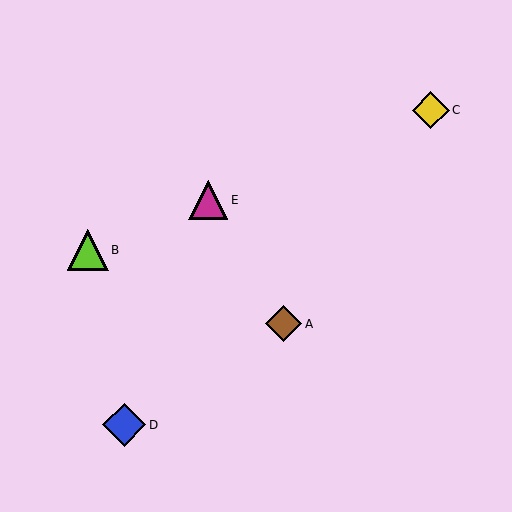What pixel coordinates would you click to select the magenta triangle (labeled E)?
Click at (208, 200) to select the magenta triangle E.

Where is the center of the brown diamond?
The center of the brown diamond is at (284, 324).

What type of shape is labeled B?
Shape B is a lime triangle.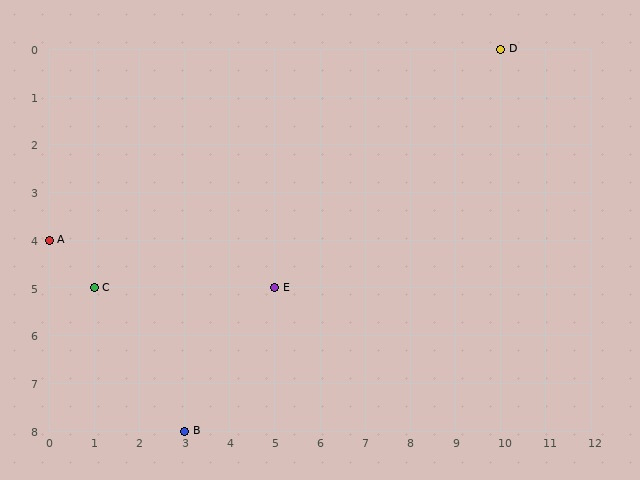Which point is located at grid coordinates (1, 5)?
Point C is at (1, 5).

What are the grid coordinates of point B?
Point B is at grid coordinates (3, 8).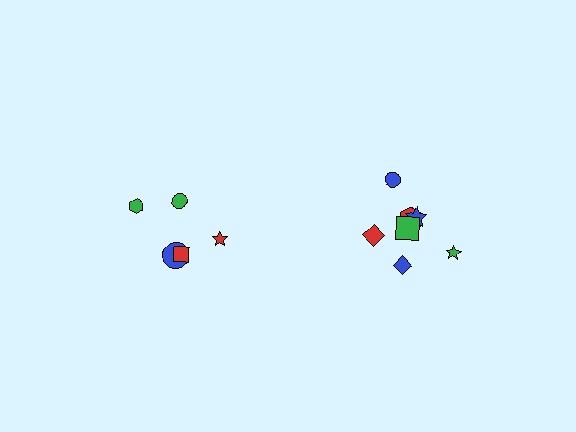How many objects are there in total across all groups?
There are 12 objects.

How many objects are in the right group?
There are 7 objects.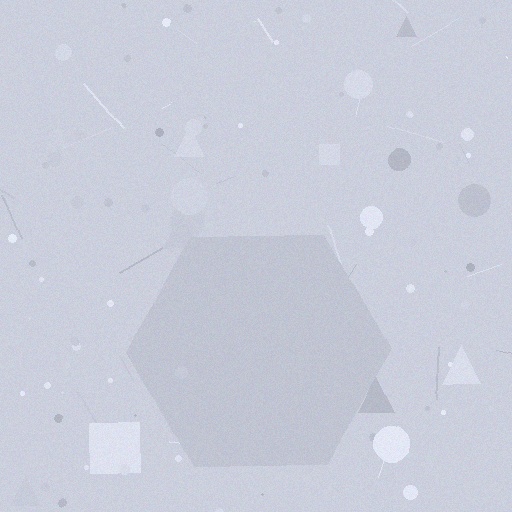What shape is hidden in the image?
A hexagon is hidden in the image.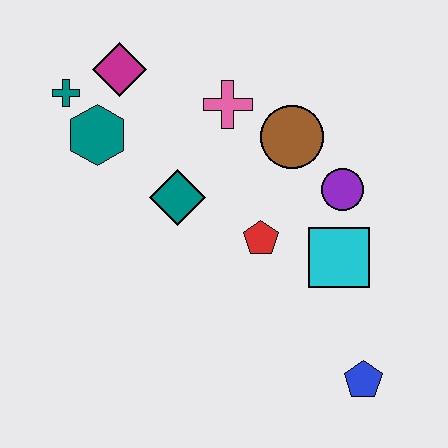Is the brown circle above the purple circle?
Yes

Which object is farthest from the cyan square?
The teal cross is farthest from the cyan square.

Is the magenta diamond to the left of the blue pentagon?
Yes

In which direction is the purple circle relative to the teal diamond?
The purple circle is to the right of the teal diamond.